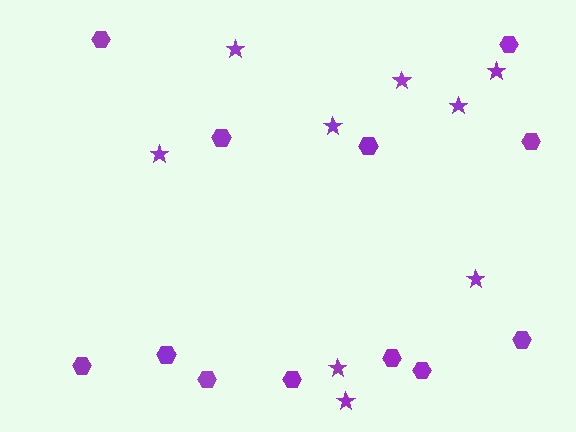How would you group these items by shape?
There are 2 groups: one group of hexagons (12) and one group of stars (9).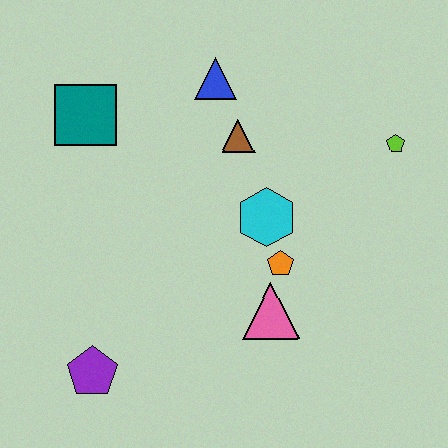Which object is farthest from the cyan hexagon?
The purple pentagon is farthest from the cyan hexagon.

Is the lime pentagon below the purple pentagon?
No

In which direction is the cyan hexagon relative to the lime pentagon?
The cyan hexagon is to the left of the lime pentagon.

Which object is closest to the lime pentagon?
The cyan hexagon is closest to the lime pentagon.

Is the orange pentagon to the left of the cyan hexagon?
No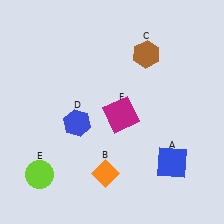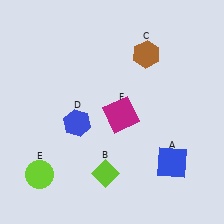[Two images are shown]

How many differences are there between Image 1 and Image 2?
There is 1 difference between the two images.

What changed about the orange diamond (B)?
In Image 1, B is orange. In Image 2, it changed to lime.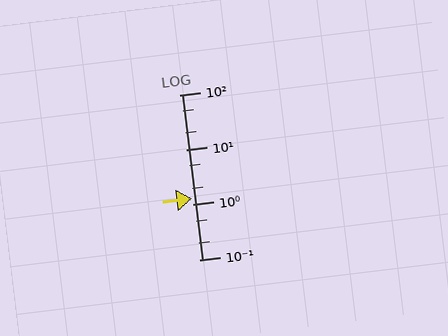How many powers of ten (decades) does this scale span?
The scale spans 3 decades, from 0.1 to 100.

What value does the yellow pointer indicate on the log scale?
The pointer indicates approximately 1.3.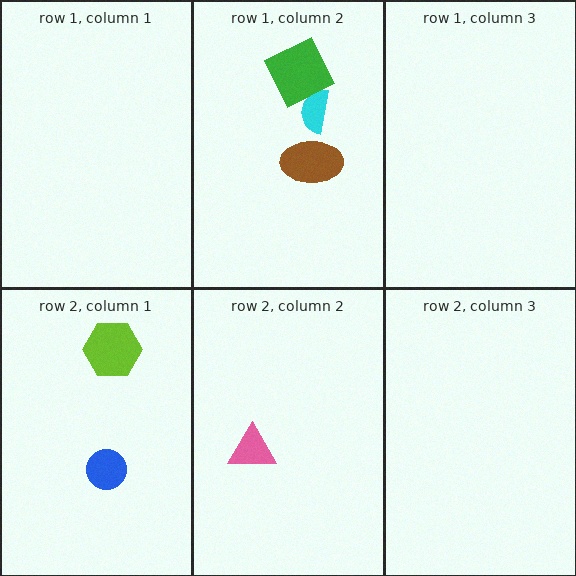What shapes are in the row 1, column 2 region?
The brown ellipse, the cyan semicircle, the green square.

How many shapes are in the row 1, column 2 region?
3.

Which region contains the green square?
The row 1, column 2 region.